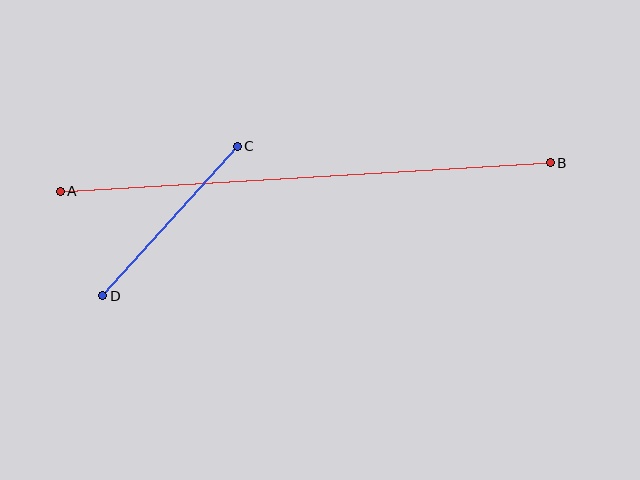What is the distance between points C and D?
The distance is approximately 201 pixels.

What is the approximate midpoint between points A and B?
The midpoint is at approximately (305, 177) pixels.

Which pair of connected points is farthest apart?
Points A and B are farthest apart.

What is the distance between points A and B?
The distance is approximately 490 pixels.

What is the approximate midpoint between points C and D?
The midpoint is at approximately (170, 221) pixels.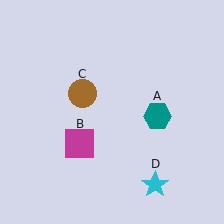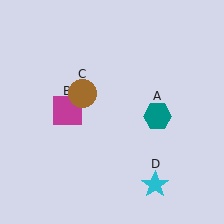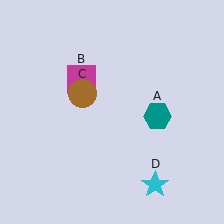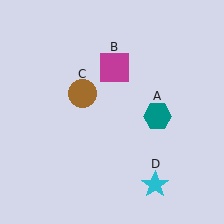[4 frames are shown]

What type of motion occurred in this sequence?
The magenta square (object B) rotated clockwise around the center of the scene.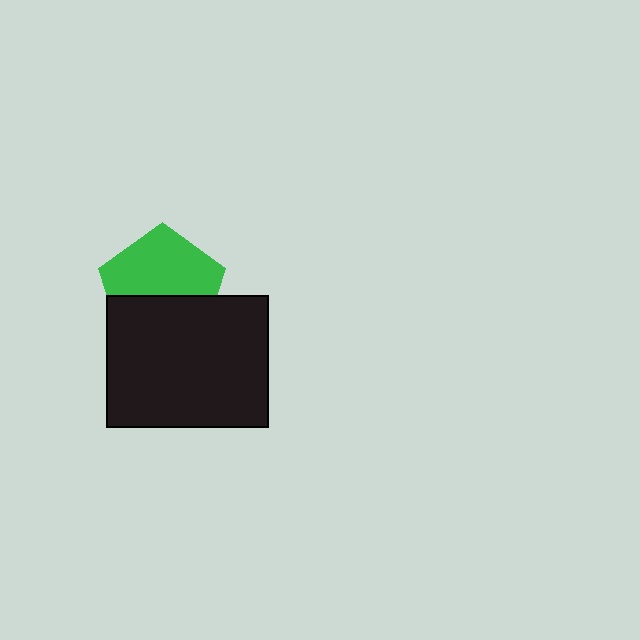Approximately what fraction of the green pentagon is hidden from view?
Roughly 42% of the green pentagon is hidden behind the black rectangle.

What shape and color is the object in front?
The object in front is a black rectangle.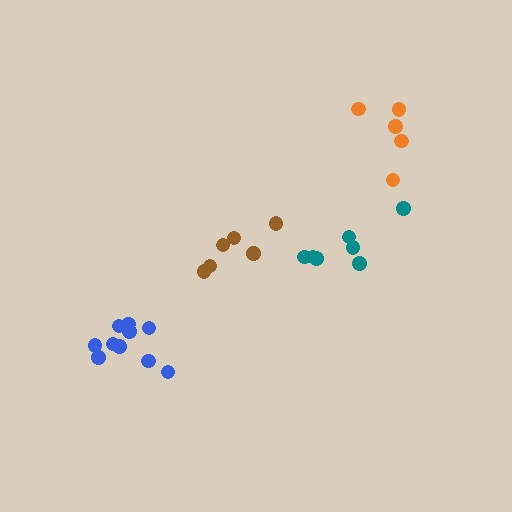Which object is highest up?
The orange cluster is topmost.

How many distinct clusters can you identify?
There are 4 distinct clusters.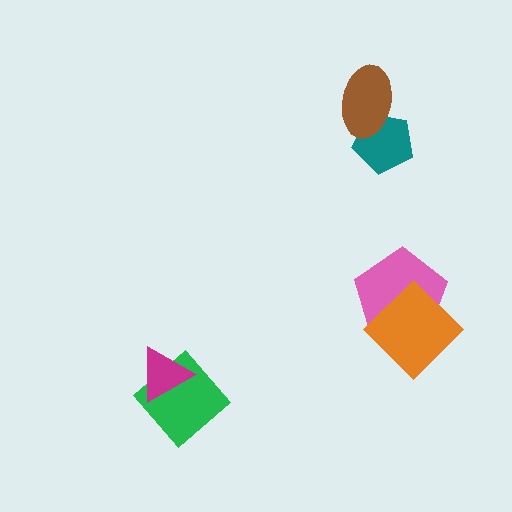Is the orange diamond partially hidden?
No, no other shape covers it.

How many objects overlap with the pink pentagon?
1 object overlaps with the pink pentagon.